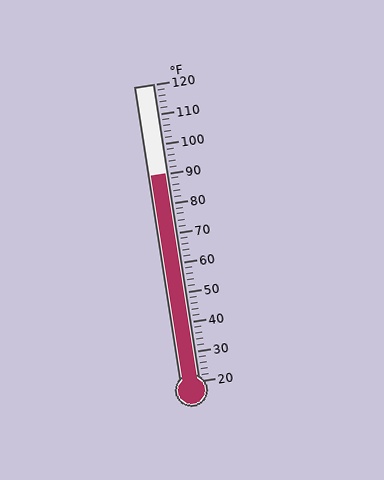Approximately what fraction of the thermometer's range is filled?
The thermometer is filled to approximately 70% of its range.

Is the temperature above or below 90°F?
The temperature is at 90°F.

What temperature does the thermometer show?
The thermometer shows approximately 90°F.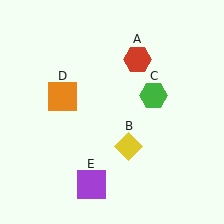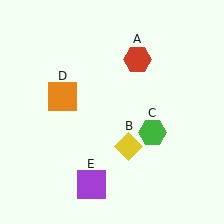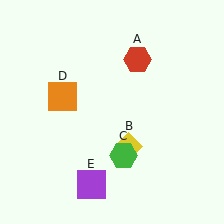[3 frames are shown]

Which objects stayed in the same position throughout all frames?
Red hexagon (object A) and yellow diamond (object B) and orange square (object D) and purple square (object E) remained stationary.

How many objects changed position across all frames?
1 object changed position: green hexagon (object C).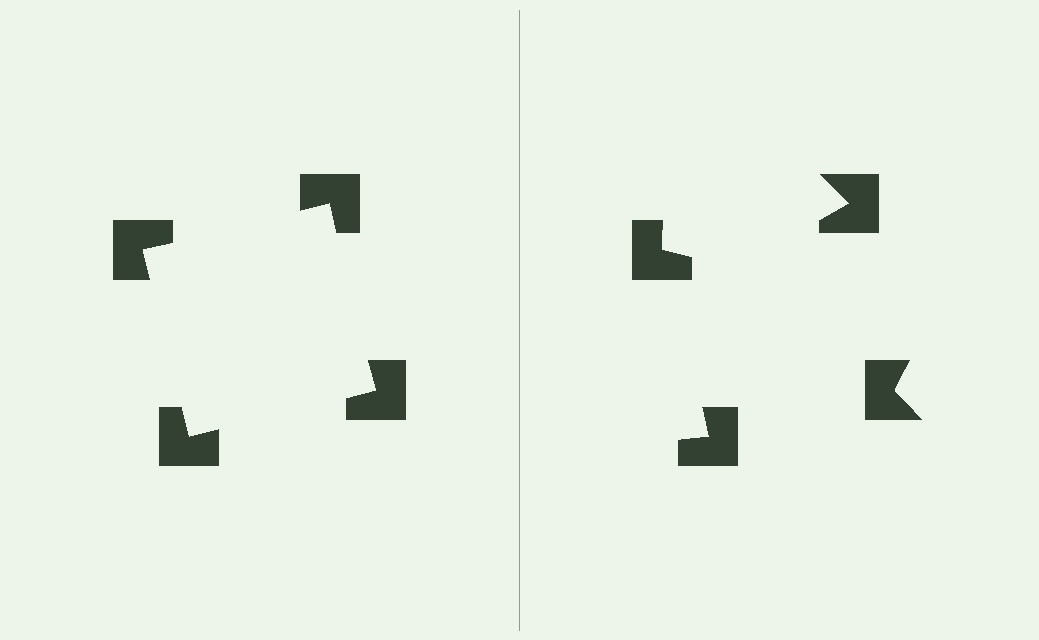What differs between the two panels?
The notched squares are positioned identically on both sides; only the wedge orientations differ. On the left they align to a square; on the right they are misaligned.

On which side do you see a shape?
An illusory square appears on the left side. On the right side the wedge cuts are rotated, so no coherent shape forms.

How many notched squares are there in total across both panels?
8 — 4 on each side.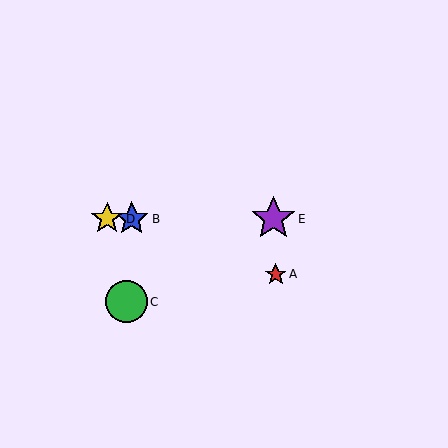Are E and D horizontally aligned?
Yes, both are at y≈219.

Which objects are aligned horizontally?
Objects B, D, E are aligned horizontally.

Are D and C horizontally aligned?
No, D is at y≈219 and C is at y≈302.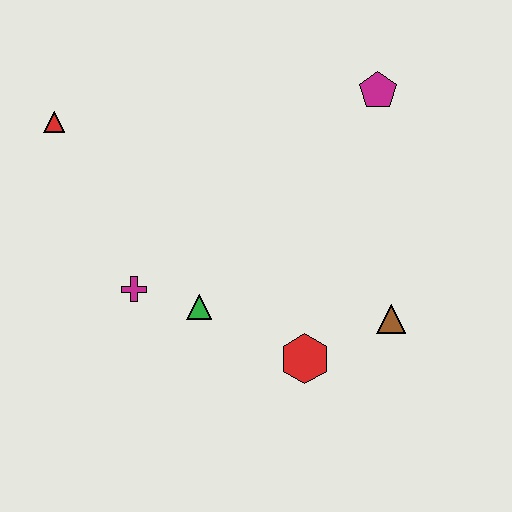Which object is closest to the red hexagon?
The brown triangle is closest to the red hexagon.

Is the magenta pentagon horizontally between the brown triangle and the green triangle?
Yes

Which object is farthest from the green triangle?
The magenta pentagon is farthest from the green triangle.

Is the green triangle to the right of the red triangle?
Yes